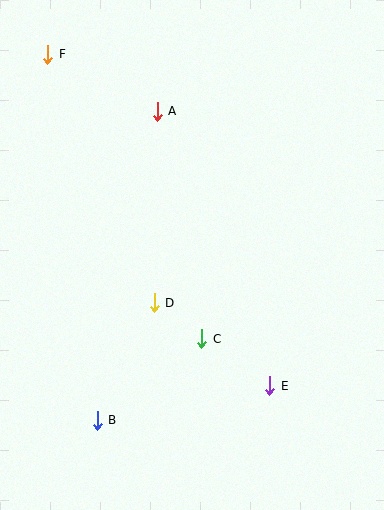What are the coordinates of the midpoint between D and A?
The midpoint between D and A is at (156, 207).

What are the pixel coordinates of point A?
Point A is at (157, 111).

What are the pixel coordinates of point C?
Point C is at (202, 339).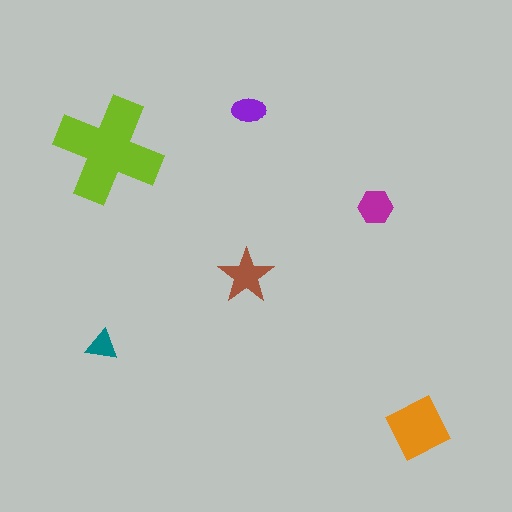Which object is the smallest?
The teal triangle.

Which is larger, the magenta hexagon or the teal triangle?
The magenta hexagon.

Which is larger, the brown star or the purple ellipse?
The brown star.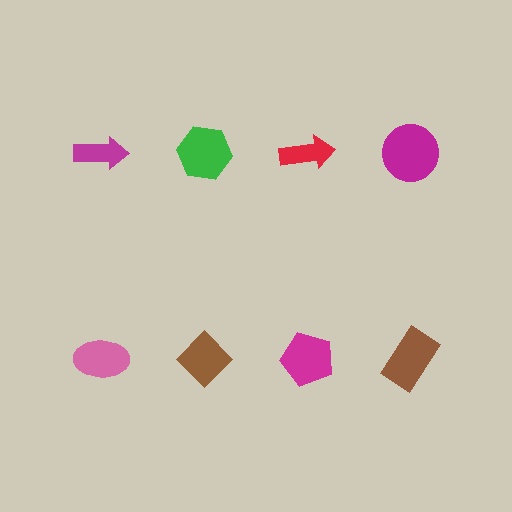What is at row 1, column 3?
A red arrow.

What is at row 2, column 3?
A magenta pentagon.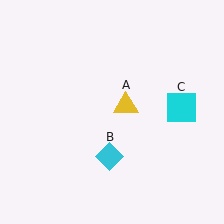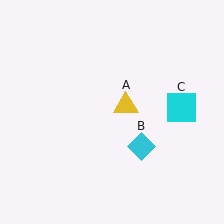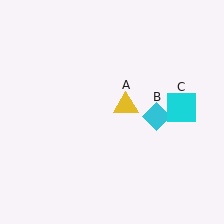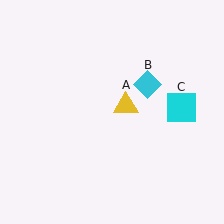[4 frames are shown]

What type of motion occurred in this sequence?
The cyan diamond (object B) rotated counterclockwise around the center of the scene.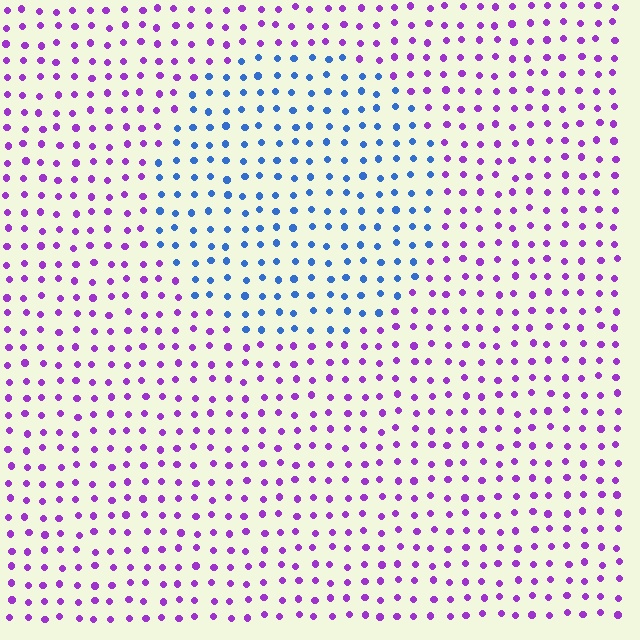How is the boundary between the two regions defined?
The boundary is defined purely by a slight shift in hue (about 65 degrees). Spacing, size, and orientation are identical on both sides.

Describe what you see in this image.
The image is filled with small purple elements in a uniform arrangement. A circle-shaped region is visible where the elements are tinted to a slightly different hue, forming a subtle color boundary.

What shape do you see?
I see a circle.